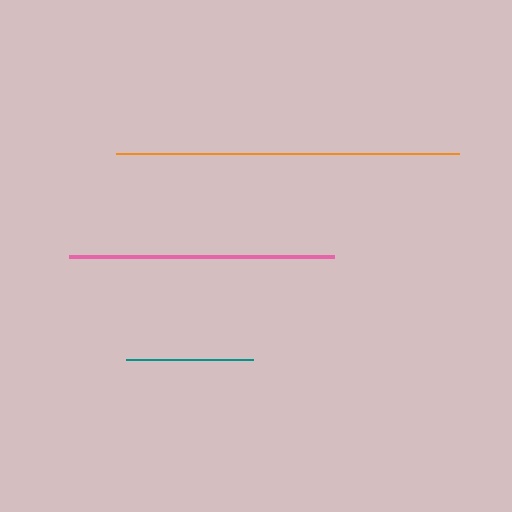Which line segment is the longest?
The orange line is the longest at approximately 343 pixels.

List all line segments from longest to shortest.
From longest to shortest: orange, pink, teal.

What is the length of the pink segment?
The pink segment is approximately 265 pixels long.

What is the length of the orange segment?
The orange segment is approximately 343 pixels long.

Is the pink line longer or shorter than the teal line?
The pink line is longer than the teal line.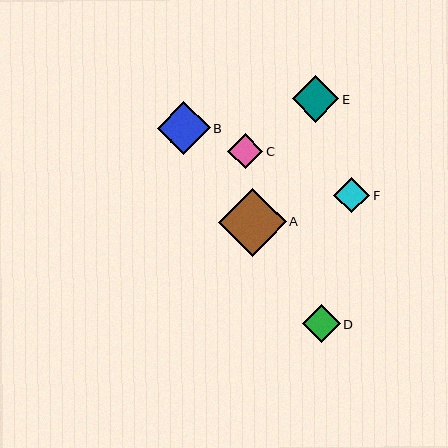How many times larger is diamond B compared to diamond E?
Diamond B is approximately 1.1 times the size of diamond E.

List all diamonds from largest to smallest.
From largest to smallest: A, B, E, D, F, C.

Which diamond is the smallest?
Diamond C is the smallest with a size of approximately 35 pixels.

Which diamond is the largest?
Diamond A is the largest with a size of approximately 68 pixels.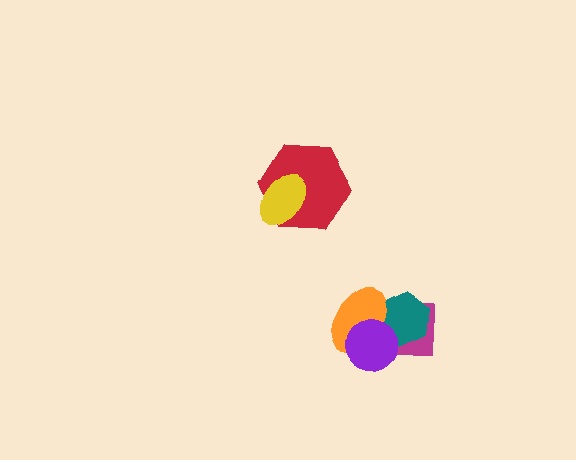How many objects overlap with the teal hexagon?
3 objects overlap with the teal hexagon.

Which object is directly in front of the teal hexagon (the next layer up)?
The orange ellipse is directly in front of the teal hexagon.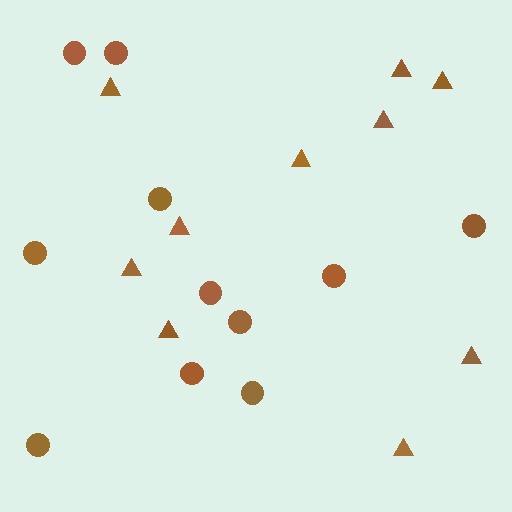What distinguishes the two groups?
There are 2 groups: one group of triangles (10) and one group of circles (11).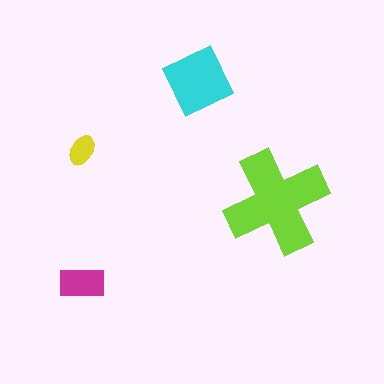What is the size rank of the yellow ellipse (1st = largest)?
4th.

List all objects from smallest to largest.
The yellow ellipse, the magenta rectangle, the cyan square, the lime cross.